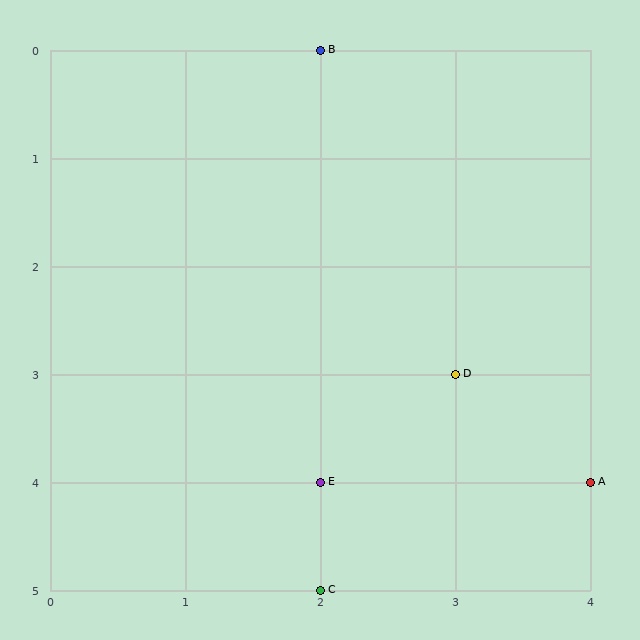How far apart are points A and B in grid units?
Points A and B are 2 columns and 4 rows apart (about 4.5 grid units diagonally).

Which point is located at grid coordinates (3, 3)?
Point D is at (3, 3).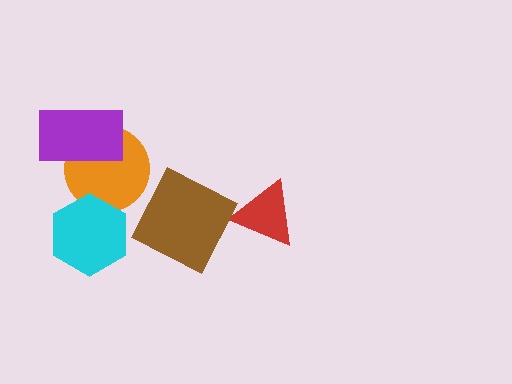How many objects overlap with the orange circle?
2 objects overlap with the orange circle.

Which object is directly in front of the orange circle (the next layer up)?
The purple rectangle is directly in front of the orange circle.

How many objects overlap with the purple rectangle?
1 object overlaps with the purple rectangle.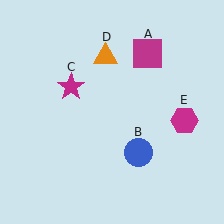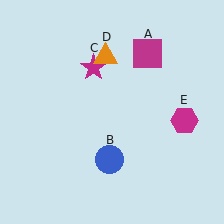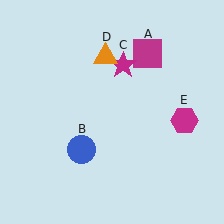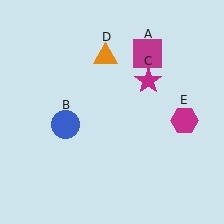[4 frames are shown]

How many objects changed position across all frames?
2 objects changed position: blue circle (object B), magenta star (object C).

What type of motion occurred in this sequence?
The blue circle (object B), magenta star (object C) rotated clockwise around the center of the scene.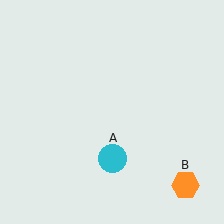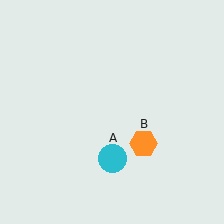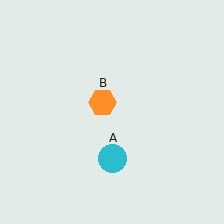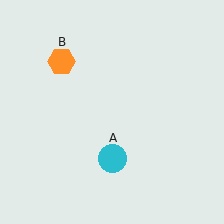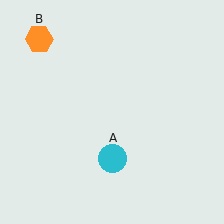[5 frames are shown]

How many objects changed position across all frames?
1 object changed position: orange hexagon (object B).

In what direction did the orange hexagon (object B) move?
The orange hexagon (object B) moved up and to the left.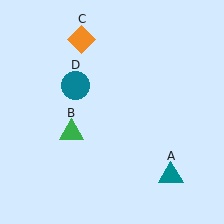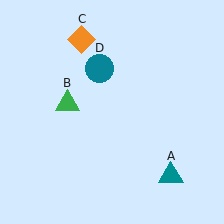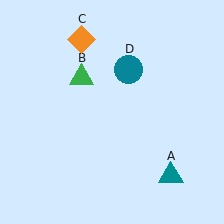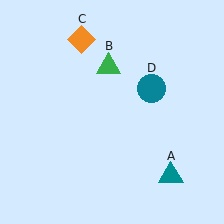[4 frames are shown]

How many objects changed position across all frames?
2 objects changed position: green triangle (object B), teal circle (object D).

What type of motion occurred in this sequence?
The green triangle (object B), teal circle (object D) rotated clockwise around the center of the scene.